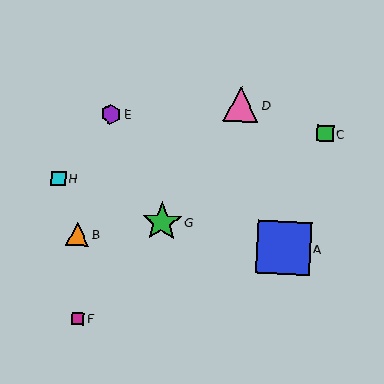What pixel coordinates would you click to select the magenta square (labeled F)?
Click at (78, 319) to select the magenta square F.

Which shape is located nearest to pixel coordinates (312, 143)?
The green square (labeled C) at (325, 133) is nearest to that location.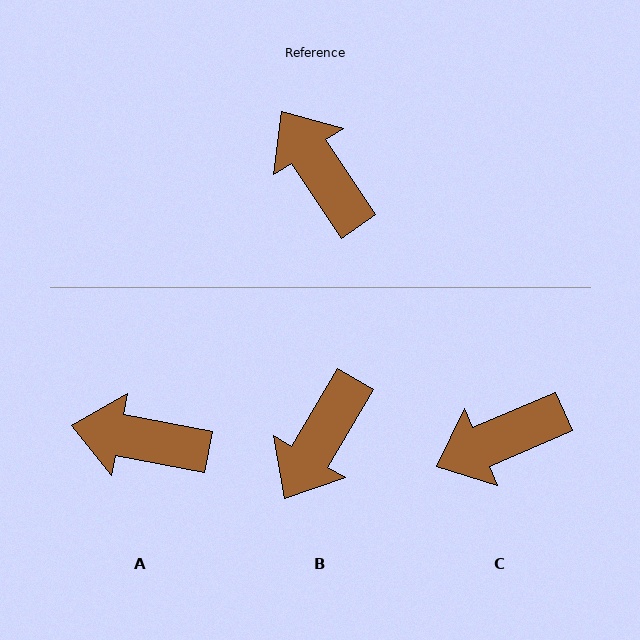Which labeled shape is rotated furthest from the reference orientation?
B, about 116 degrees away.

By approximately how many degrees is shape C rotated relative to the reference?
Approximately 79 degrees counter-clockwise.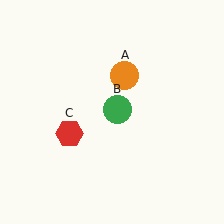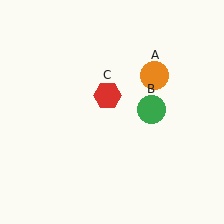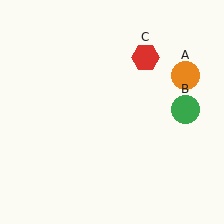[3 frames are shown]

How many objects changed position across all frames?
3 objects changed position: orange circle (object A), green circle (object B), red hexagon (object C).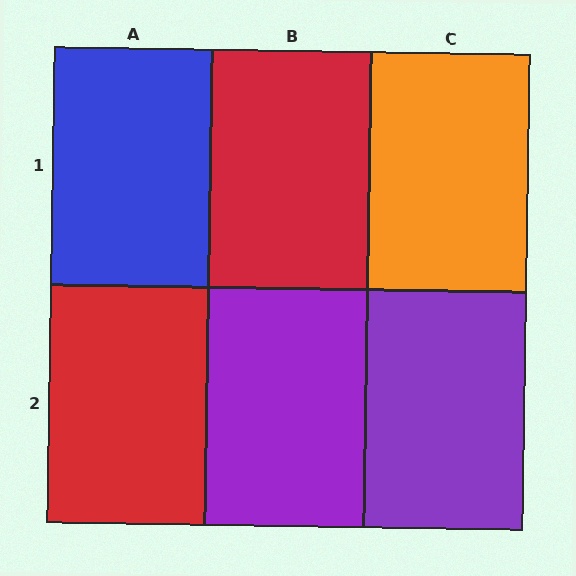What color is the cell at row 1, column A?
Blue.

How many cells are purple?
2 cells are purple.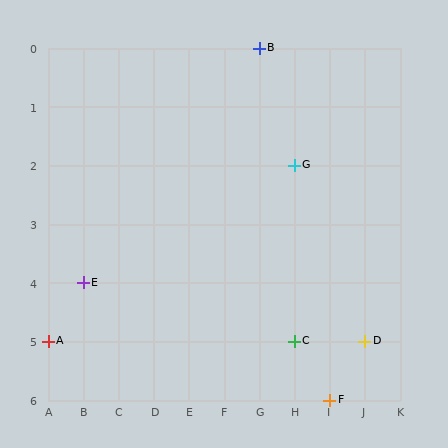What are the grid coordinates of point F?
Point F is at grid coordinates (I, 6).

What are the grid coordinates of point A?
Point A is at grid coordinates (A, 5).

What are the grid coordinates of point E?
Point E is at grid coordinates (B, 4).